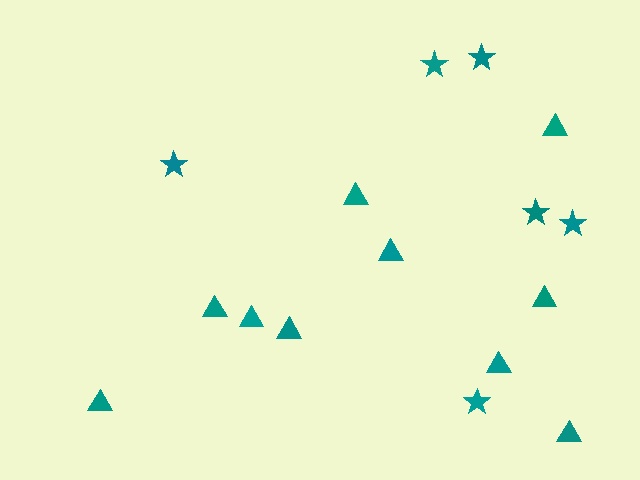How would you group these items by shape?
There are 2 groups: one group of stars (6) and one group of triangles (10).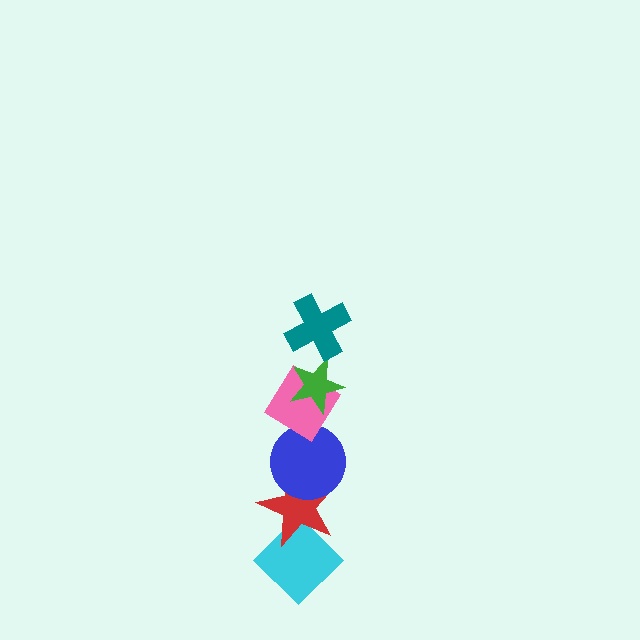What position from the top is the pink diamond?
The pink diamond is 3rd from the top.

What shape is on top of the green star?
The teal cross is on top of the green star.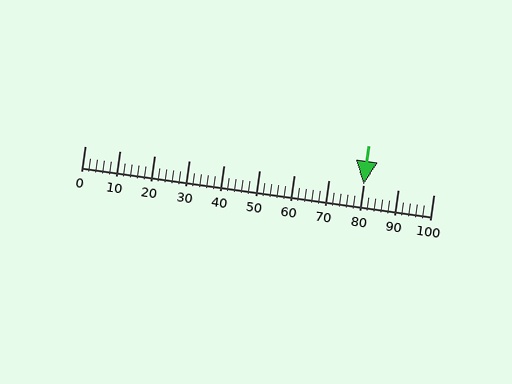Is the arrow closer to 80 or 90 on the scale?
The arrow is closer to 80.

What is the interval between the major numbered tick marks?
The major tick marks are spaced 10 units apart.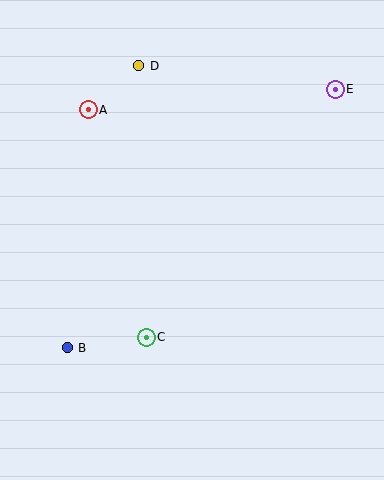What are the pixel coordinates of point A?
Point A is at (88, 110).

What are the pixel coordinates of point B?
Point B is at (67, 348).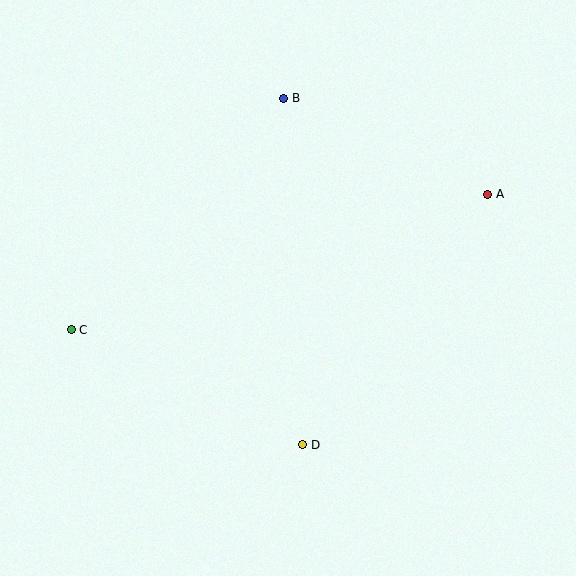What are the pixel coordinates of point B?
Point B is at (284, 98).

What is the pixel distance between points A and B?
The distance between A and B is 225 pixels.